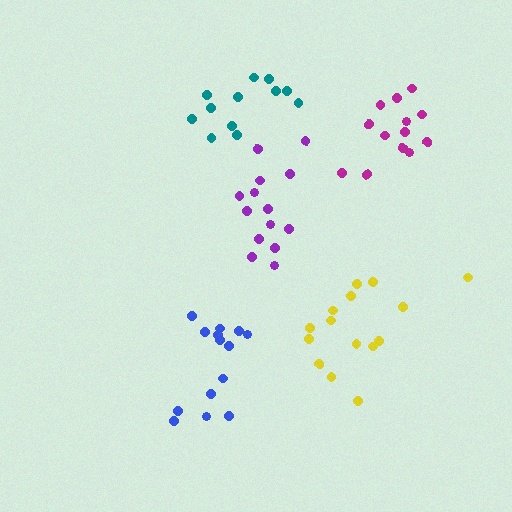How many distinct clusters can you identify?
There are 5 distinct clusters.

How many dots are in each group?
Group 1: 15 dots, Group 2: 12 dots, Group 3: 14 dots, Group 4: 14 dots, Group 5: 13 dots (68 total).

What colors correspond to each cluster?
The clusters are colored: yellow, teal, blue, purple, magenta.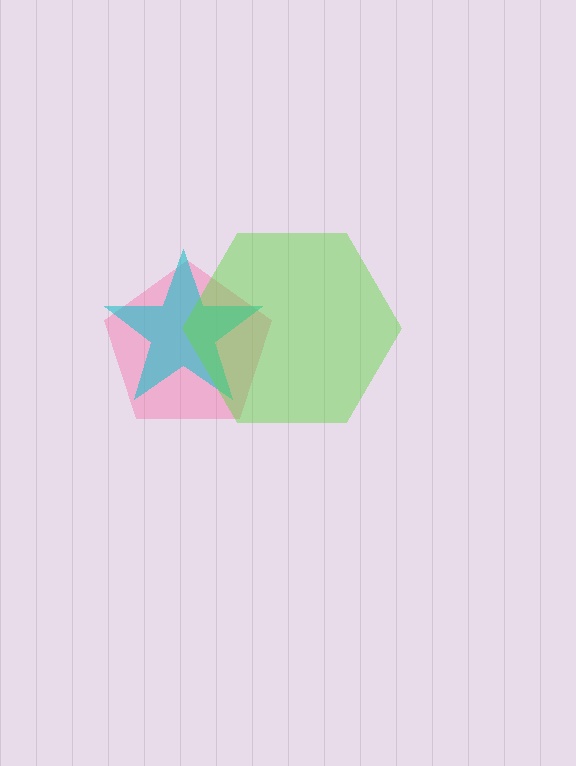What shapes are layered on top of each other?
The layered shapes are: a pink pentagon, a cyan star, a lime hexagon.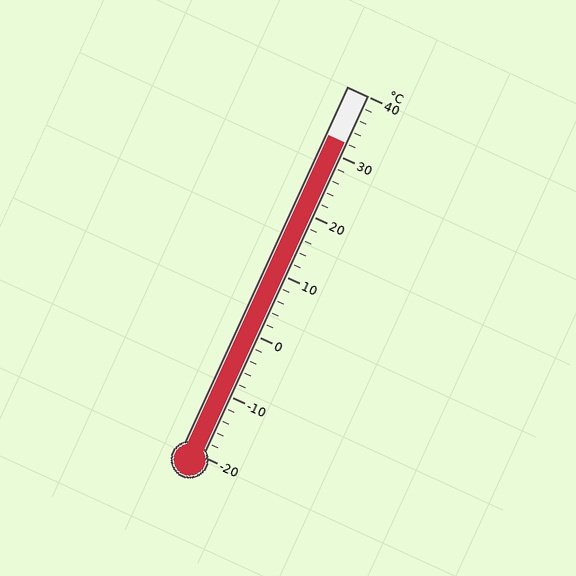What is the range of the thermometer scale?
The thermometer scale ranges from -20°C to 40°C.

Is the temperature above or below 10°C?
The temperature is above 10°C.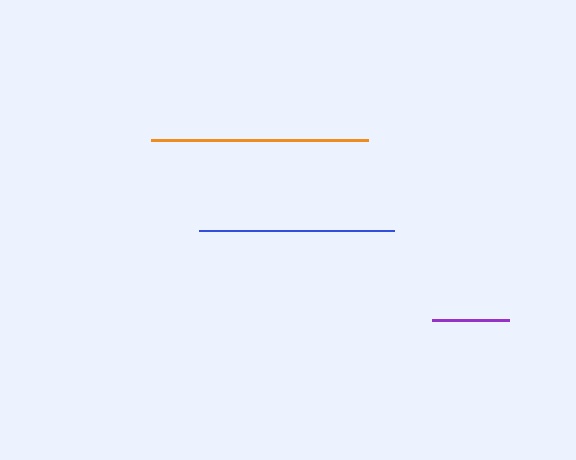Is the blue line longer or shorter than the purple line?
The blue line is longer than the purple line.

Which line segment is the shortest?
The purple line is the shortest at approximately 77 pixels.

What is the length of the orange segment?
The orange segment is approximately 217 pixels long.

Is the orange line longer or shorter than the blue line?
The orange line is longer than the blue line.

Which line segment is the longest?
The orange line is the longest at approximately 217 pixels.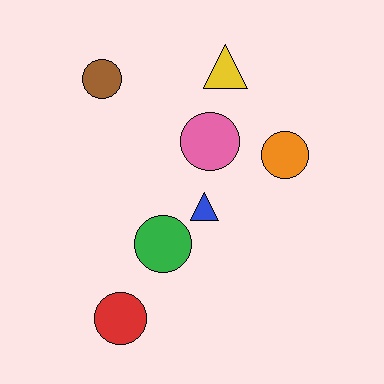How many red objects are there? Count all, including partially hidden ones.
There is 1 red object.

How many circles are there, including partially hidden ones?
There are 5 circles.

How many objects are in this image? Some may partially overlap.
There are 7 objects.